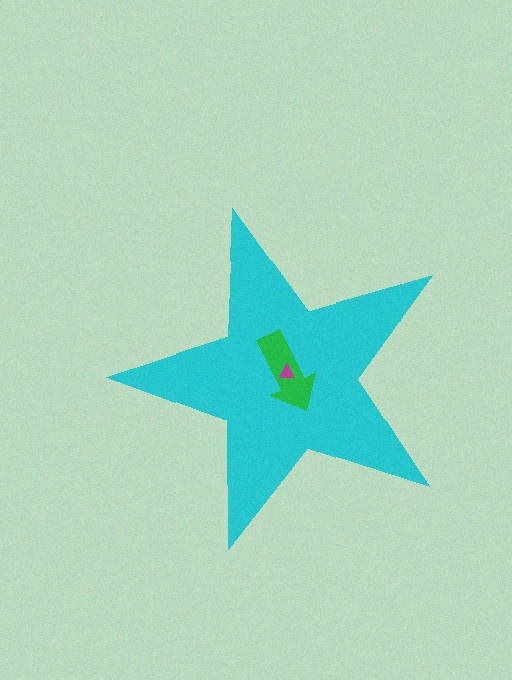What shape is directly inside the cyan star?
The green arrow.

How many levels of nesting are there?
3.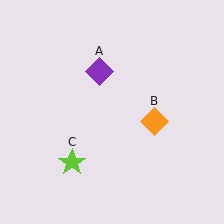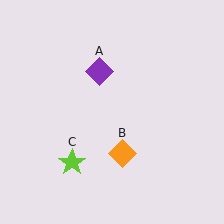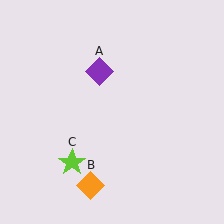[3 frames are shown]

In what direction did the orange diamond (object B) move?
The orange diamond (object B) moved down and to the left.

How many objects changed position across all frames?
1 object changed position: orange diamond (object B).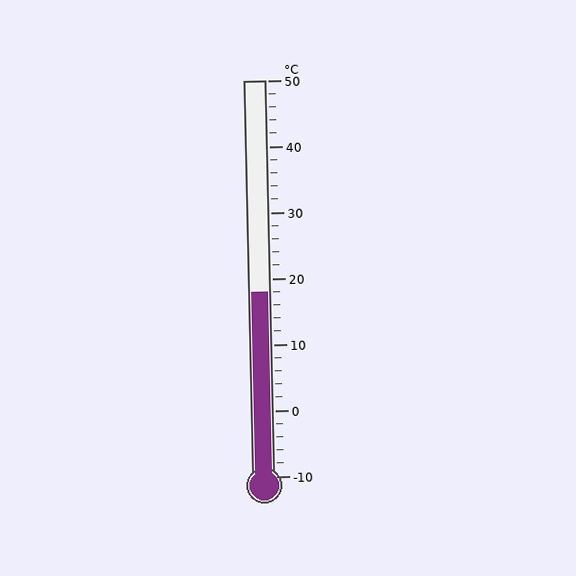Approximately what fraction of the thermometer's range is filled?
The thermometer is filled to approximately 45% of its range.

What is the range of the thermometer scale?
The thermometer scale ranges from -10°C to 50°C.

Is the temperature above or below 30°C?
The temperature is below 30°C.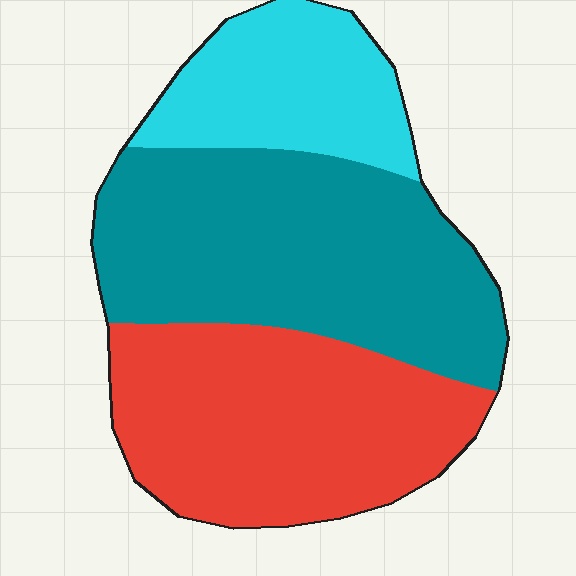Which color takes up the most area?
Teal, at roughly 45%.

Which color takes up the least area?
Cyan, at roughly 20%.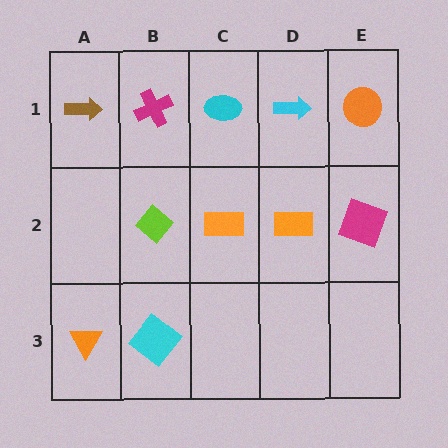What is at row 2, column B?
A lime diamond.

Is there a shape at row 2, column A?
No, that cell is empty.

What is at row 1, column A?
A brown arrow.